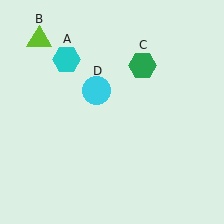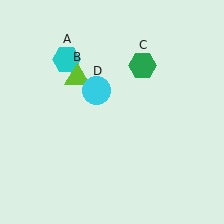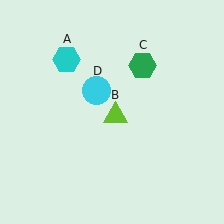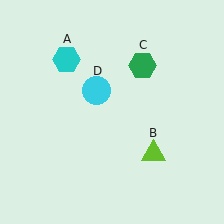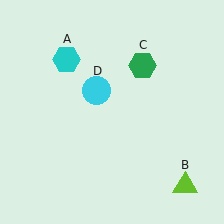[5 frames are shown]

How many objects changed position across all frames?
1 object changed position: lime triangle (object B).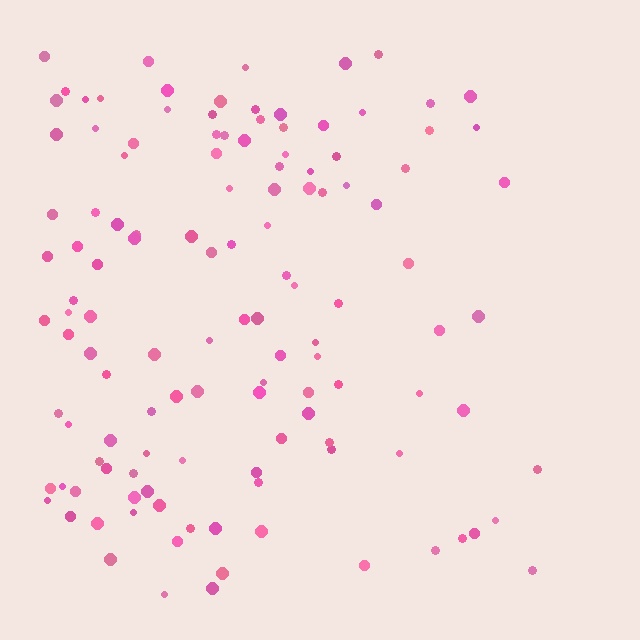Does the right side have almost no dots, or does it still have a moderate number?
Still a moderate number, just noticeably fewer than the left.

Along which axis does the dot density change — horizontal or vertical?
Horizontal.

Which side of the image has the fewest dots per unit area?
The right.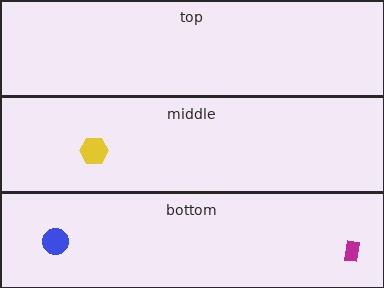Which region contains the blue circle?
The bottom region.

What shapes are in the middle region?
The yellow hexagon.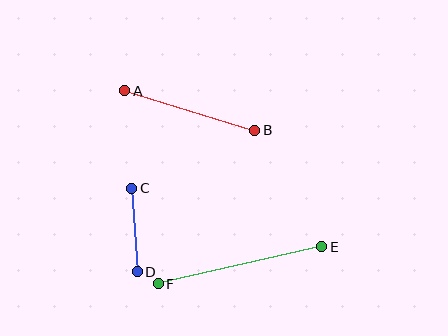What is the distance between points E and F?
The distance is approximately 168 pixels.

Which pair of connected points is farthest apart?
Points E and F are farthest apart.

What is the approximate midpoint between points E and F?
The midpoint is at approximately (240, 265) pixels.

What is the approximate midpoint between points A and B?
The midpoint is at approximately (190, 110) pixels.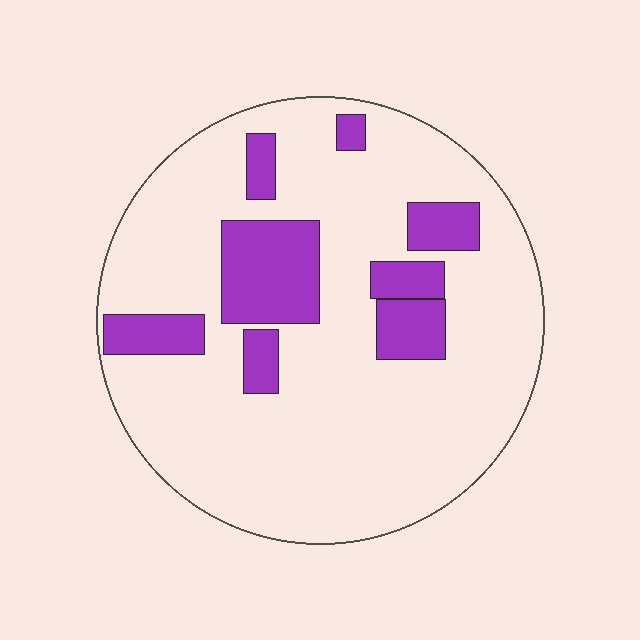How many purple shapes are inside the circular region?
8.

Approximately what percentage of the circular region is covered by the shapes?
Approximately 20%.